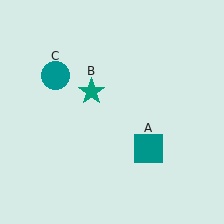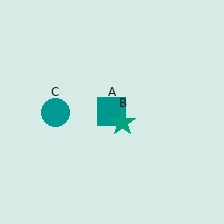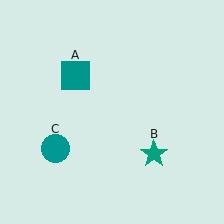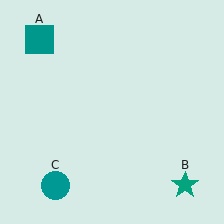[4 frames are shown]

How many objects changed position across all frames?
3 objects changed position: teal square (object A), teal star (object B), teal circle (object C).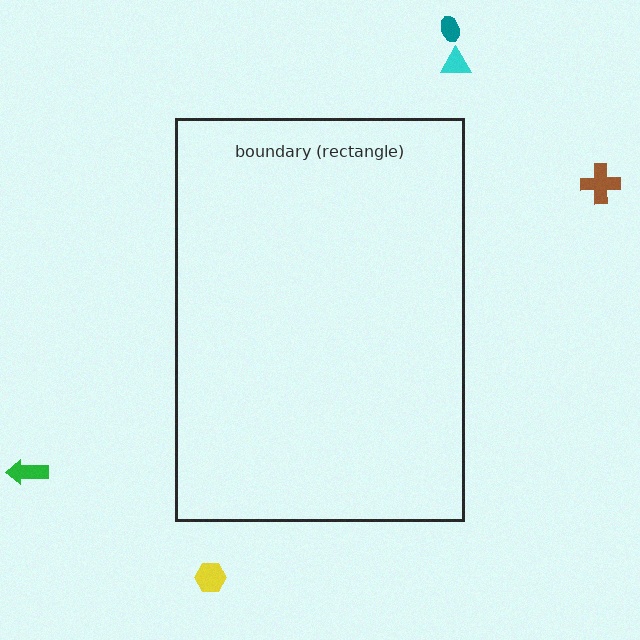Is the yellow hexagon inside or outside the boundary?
Outside.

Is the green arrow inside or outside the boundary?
Outside.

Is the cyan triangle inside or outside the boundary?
Outside.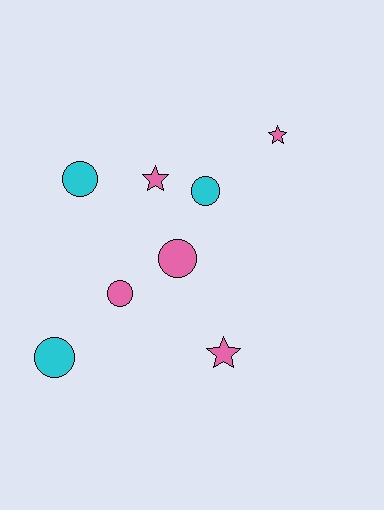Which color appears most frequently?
Pink, with 5 objects.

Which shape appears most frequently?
Circle, with 5 objects.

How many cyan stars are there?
There are no cyan stars.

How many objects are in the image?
There are 8 objects.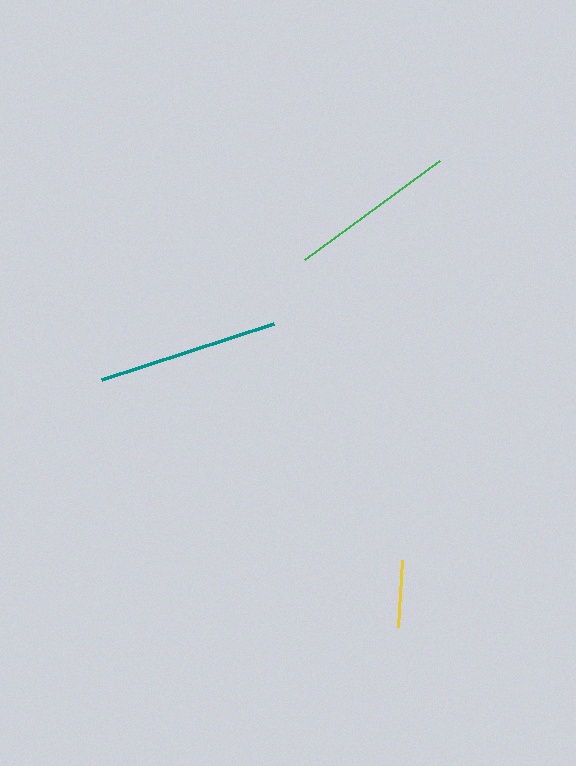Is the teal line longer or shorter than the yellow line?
The teal line is longer than the yellow line.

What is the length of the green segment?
The green segment is approximately 167 pixels long.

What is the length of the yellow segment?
The yellow segment is approximately 67 pixels long.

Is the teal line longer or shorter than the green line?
The teal line is longer than the green line.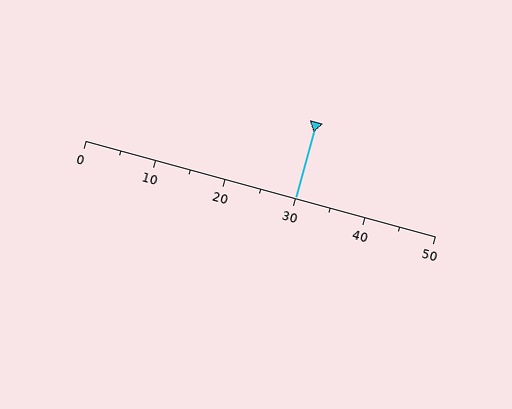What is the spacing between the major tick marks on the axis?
The major ticks are spaced 10 apart.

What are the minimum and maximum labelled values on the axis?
The axis runs from 0 to 50.